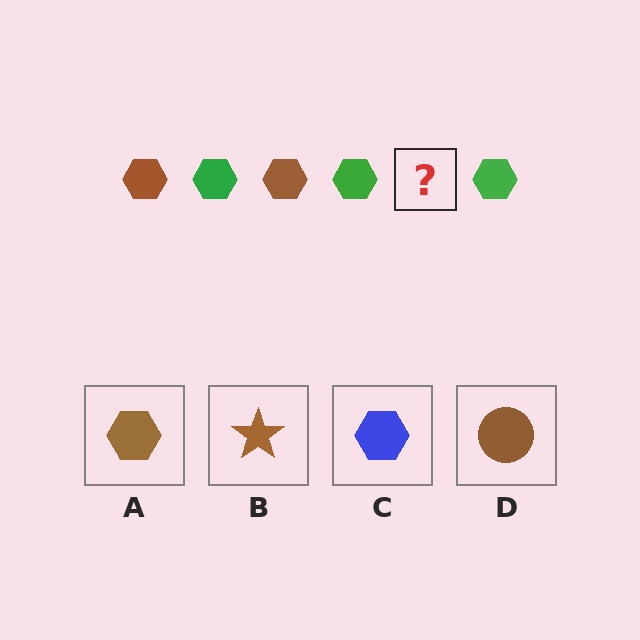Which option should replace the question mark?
Option A.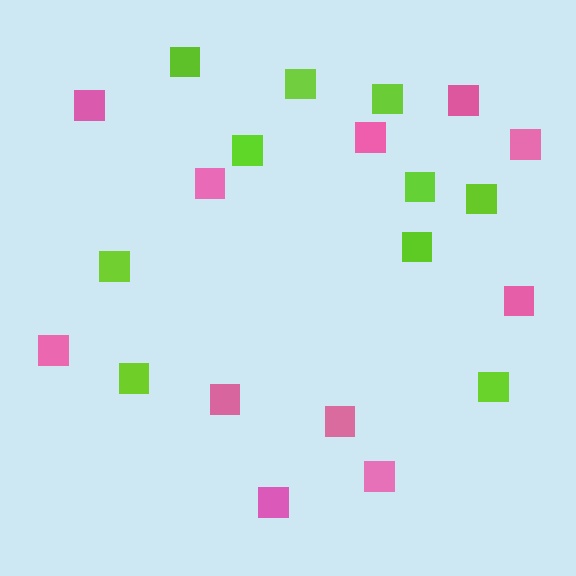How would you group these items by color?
There are 2 groups: one group of lime squares (10) and one group of pink squares (11).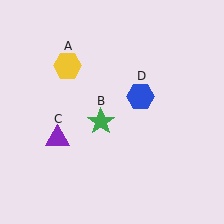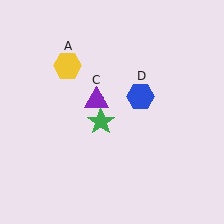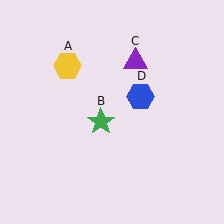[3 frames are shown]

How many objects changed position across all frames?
1 object changed position: purple triangle (object C).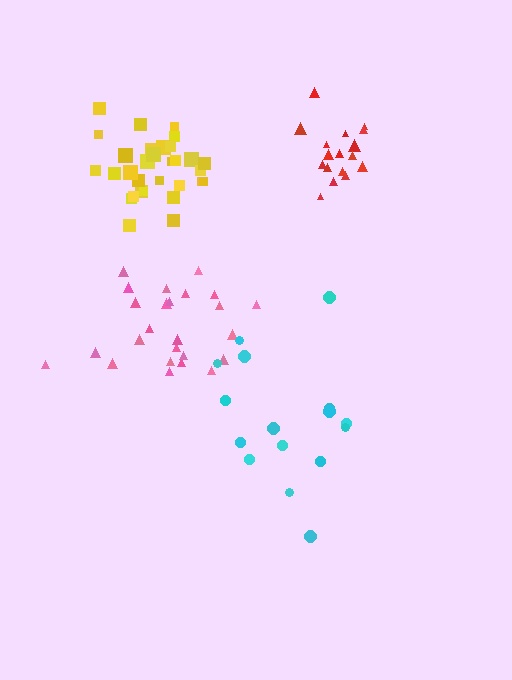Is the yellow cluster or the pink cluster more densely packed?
Yellow.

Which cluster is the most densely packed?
Yellow.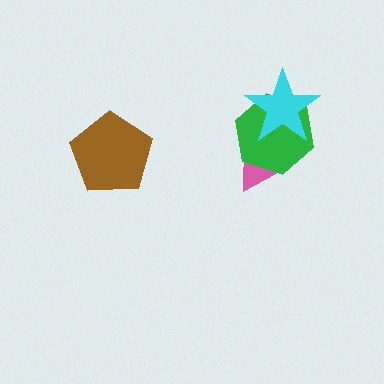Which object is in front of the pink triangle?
The green hexagon is in front of the pink triangle.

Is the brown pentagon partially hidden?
No, no other shape covers it.